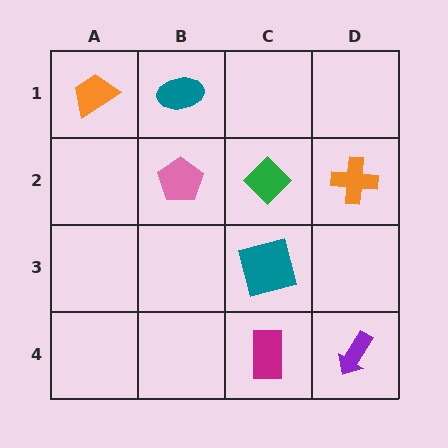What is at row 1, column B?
A teal ellipse.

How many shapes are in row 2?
3 shapes.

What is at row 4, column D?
A purple arrow.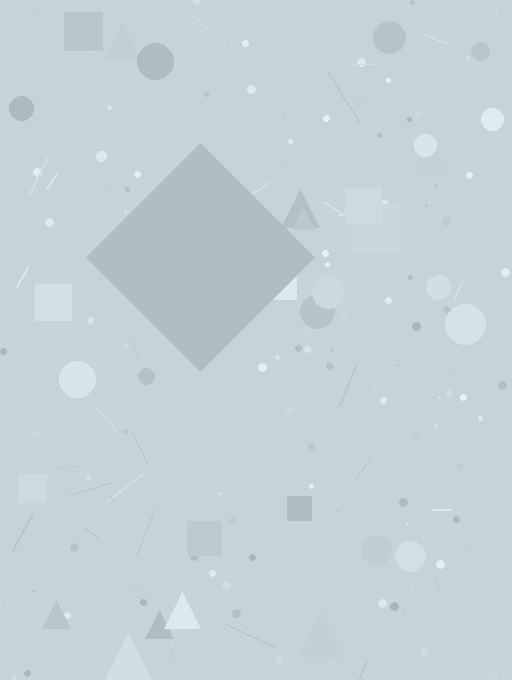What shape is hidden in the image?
A diamond is hidden in the image.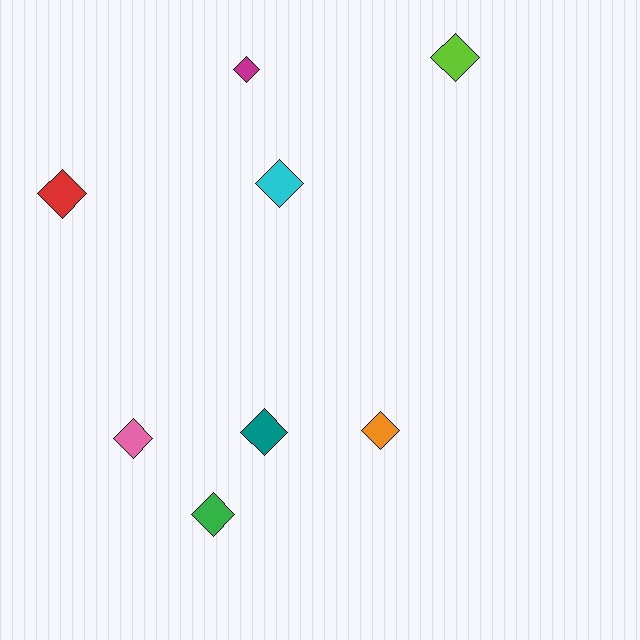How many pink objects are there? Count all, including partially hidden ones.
There is 1 pink object.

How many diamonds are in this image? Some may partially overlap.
There are 8 diamonds.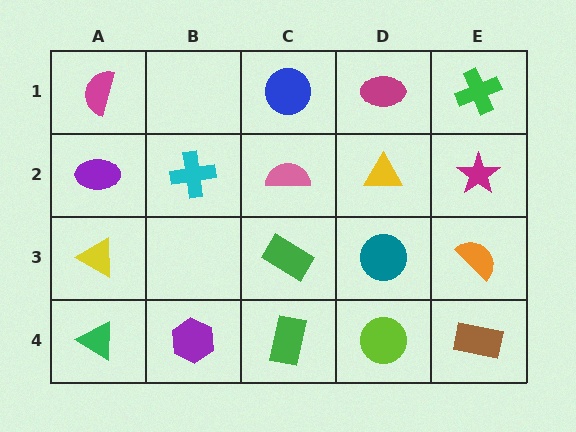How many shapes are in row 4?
5 shapes.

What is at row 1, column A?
A magenta semicircle.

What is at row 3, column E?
An orange semicircle.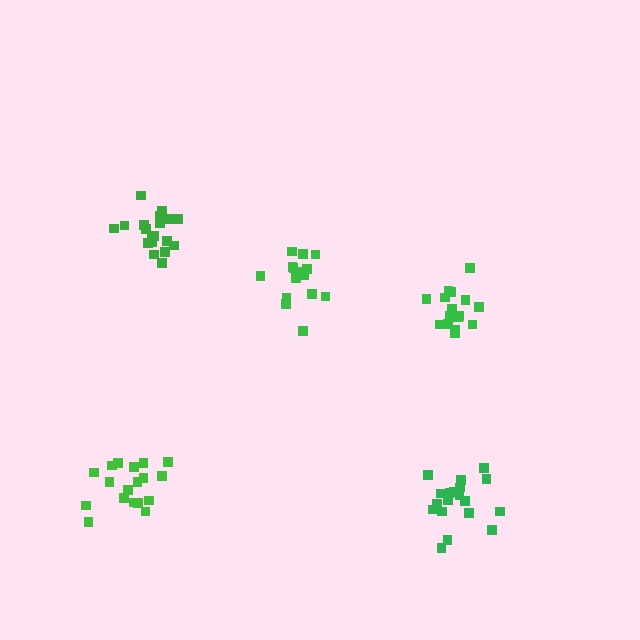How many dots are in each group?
Group 1: 19 dots, Group 2: 16 dots, Group 3: 16 dots, Group 4: 18 dots, Group 5: 19 dots (88 total).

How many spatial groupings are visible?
There are 5 spatial groupings.